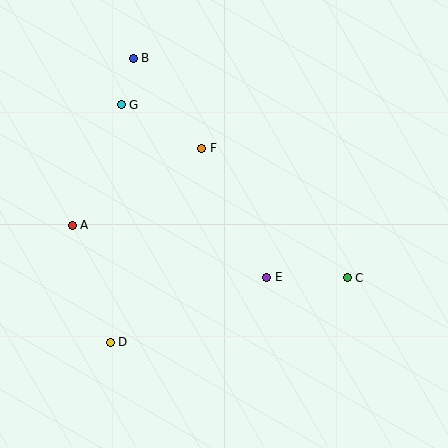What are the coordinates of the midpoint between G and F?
The midpoint between G and F is at (161, 126).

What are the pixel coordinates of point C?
Point C is at (347, 278).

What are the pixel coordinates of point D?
Point D is at (110, 342).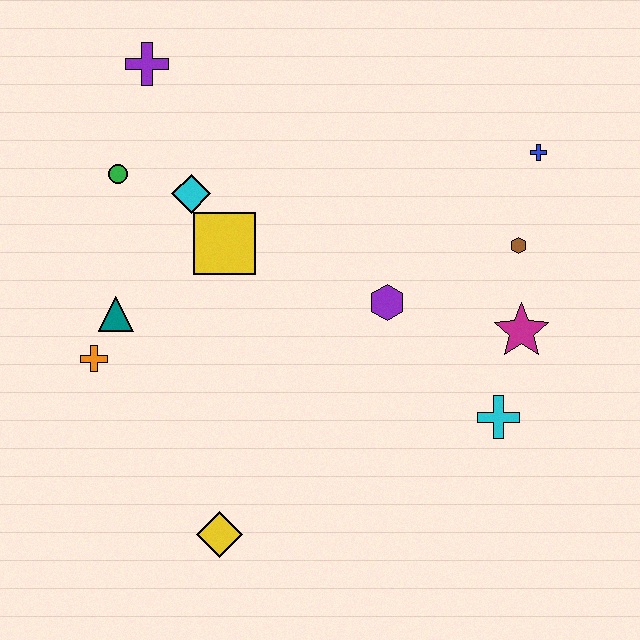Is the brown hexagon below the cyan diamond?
Yes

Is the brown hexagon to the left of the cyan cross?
No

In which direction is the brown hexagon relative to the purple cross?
The brown hexagon is to the right of the purple cross.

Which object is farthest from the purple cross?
The cyan cross is farthest from the purple cross.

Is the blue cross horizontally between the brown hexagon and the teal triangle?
No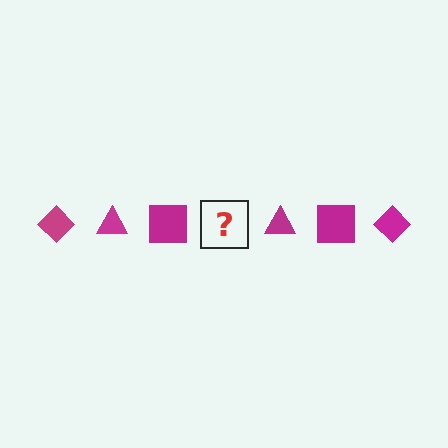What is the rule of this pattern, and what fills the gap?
The rule is that the pattern cycles through diamond, triangle, square shapes in magenta. The gap should be filled with a magenta diamond.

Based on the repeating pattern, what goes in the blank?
The blank should be a magenta diamond.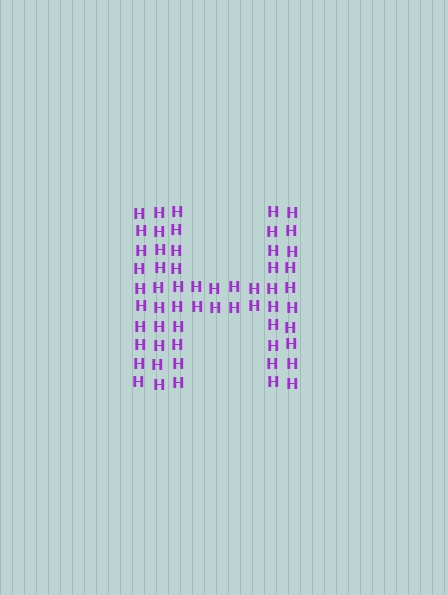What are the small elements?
The small elements are letter H's.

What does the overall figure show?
The overall figure shows the letter H.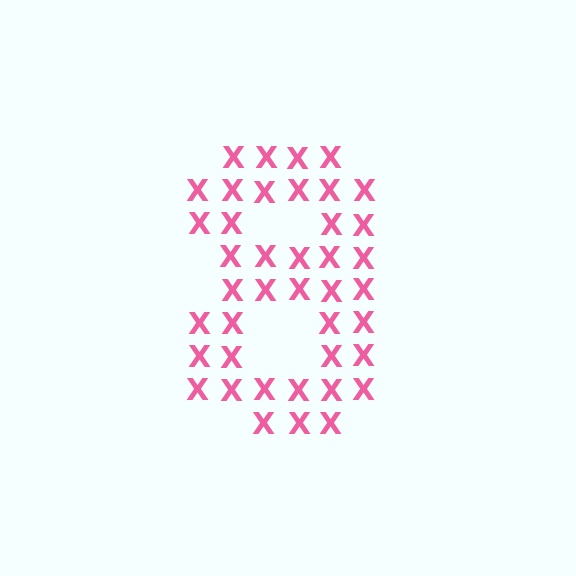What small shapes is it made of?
It is made of small letter X's.